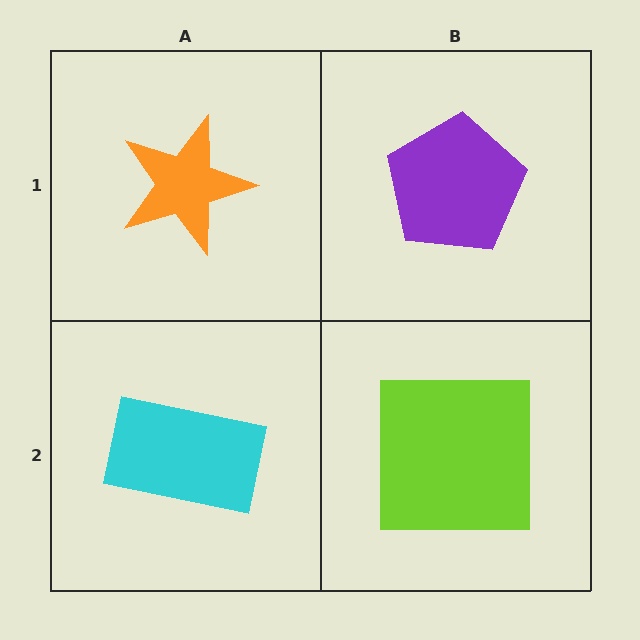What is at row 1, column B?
A purple pentagon.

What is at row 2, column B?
A lime square.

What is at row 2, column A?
A cyan rectangle.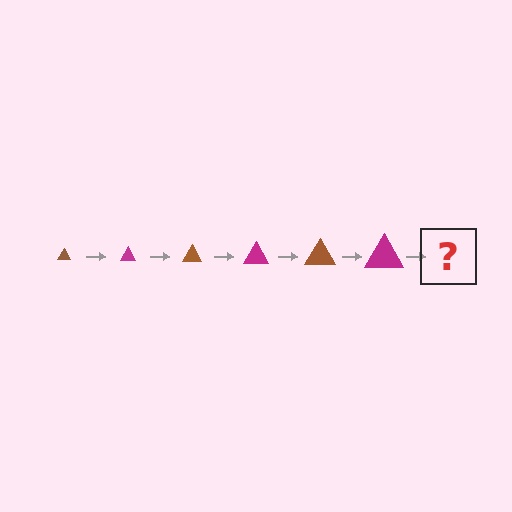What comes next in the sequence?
The next element should be a brown triangle, larger than the previous one.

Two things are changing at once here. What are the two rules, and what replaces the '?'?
The two rules are that the triangle grows larger each step and the color cycles through brown and magenta. The '?' should be a brown triangle, larger than the previous one.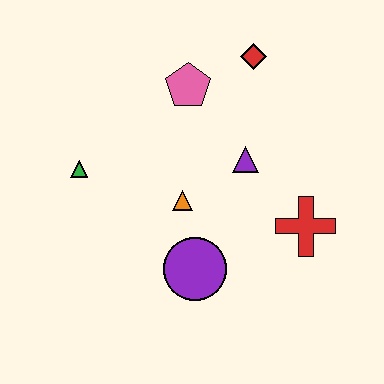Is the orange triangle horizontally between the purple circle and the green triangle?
Yes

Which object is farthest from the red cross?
The green triangle is farthest from the red cross.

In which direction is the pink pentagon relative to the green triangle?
The pink pentagon is to the right of the green triangle.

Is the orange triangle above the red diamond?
No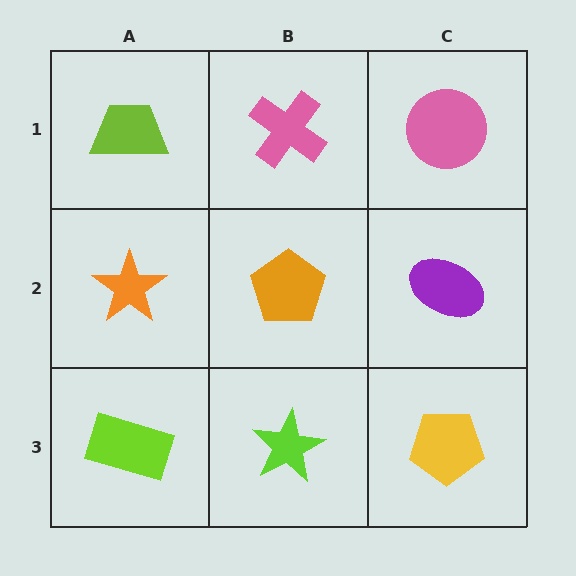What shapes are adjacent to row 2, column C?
A pink circle (row 1, column C), a yellow pentagon (row 3, column C), an orange pentagon (row 2, column B).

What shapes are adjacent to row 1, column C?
A purple ellipse (row 2, column C), a pink cross (row 1, column B).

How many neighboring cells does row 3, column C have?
2.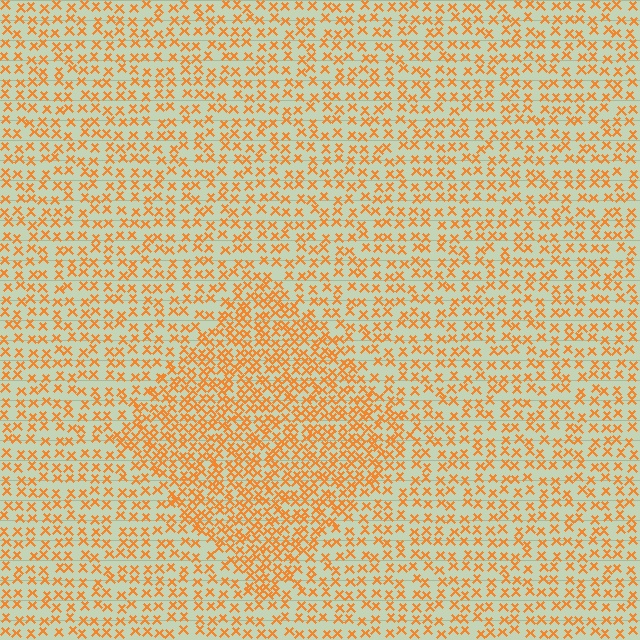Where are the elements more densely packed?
The elements are more densely packed inside the diamond boundary.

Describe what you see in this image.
The image contains small orange elements arranged at two different densities. A diamond-shaped region is visible where the elements are more densely packed than the surrounding area.